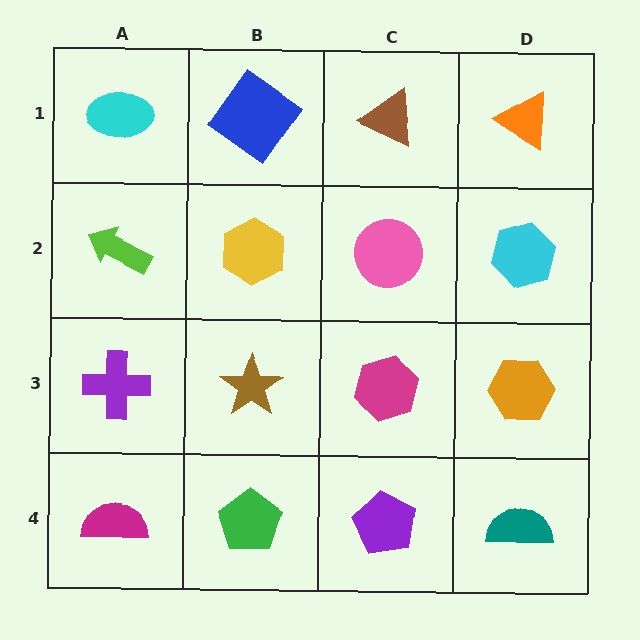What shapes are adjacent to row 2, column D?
An orange triangle (row 1, column D), an orange hexagon (row 3, column D), a pink circle (row 2, column C).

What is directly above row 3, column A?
A lime arrow.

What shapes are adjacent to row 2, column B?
A blue diamond (row 1, column B), a brown star (row 3, column B), a lime arrow (row 2, column A), a pink circle (row 2, column C).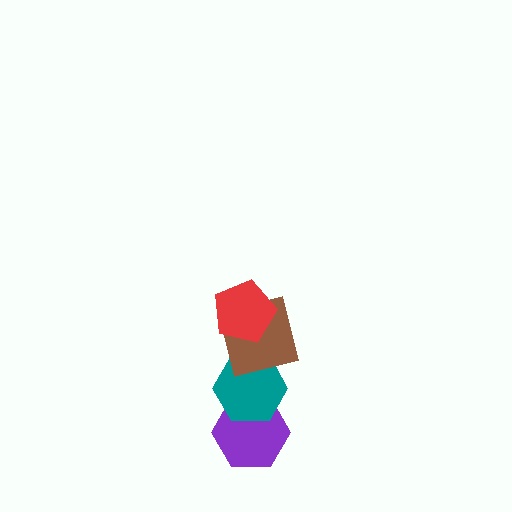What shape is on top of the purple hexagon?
The teal hexagon is on top of the purple hexagon.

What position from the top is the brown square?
The brown square is 2nd from the top.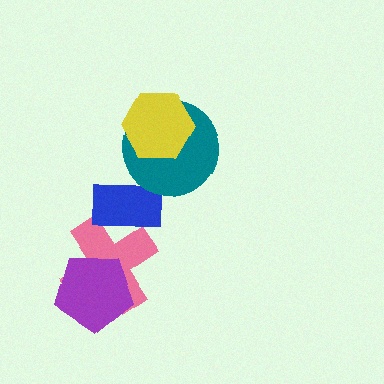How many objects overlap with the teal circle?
2 objects overlap with the teal circle.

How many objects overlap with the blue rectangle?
2 objects overlap with the blue rectangle.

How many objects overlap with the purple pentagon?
1 object overlaps with the purple pentagon.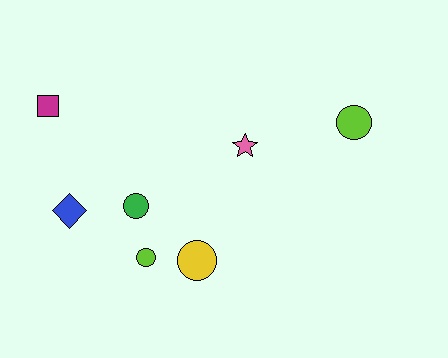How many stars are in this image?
There is 1 star.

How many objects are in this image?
There are 7 objects.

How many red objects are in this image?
There are no red objects.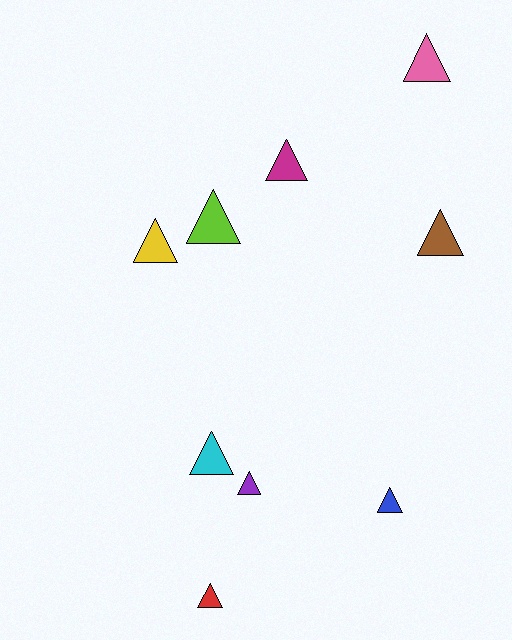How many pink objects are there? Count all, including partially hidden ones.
There is 1 pink object.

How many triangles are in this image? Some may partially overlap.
There are 9 triangles.